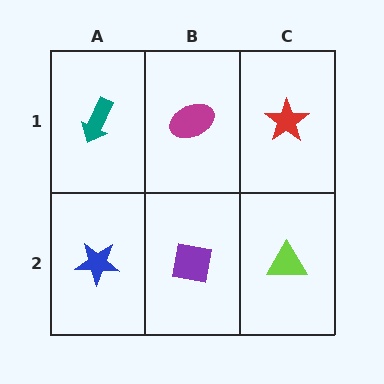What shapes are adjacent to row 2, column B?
A magenta ellipse (row 1, column B), a blue star (row 2, column A), a lime triangle (row 2, column C).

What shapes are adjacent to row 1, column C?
A lime triangle (row 2, column C), a magenta ellipse (row 1, column B).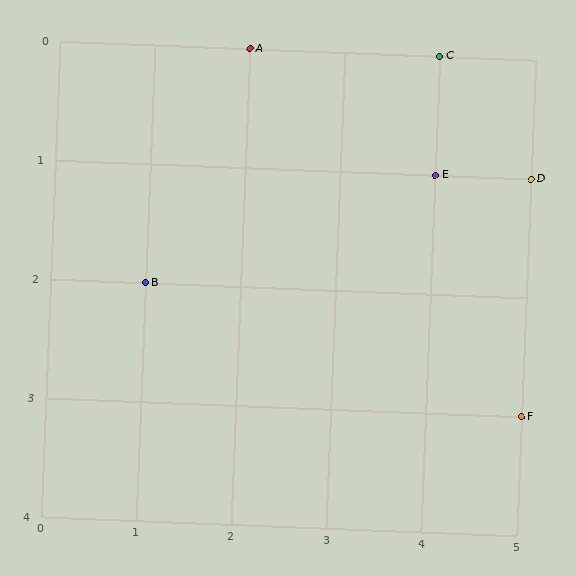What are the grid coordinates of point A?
Point A is at grid coordinates (2, 0).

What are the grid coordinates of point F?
Point F is at grid coordinates (5, 3).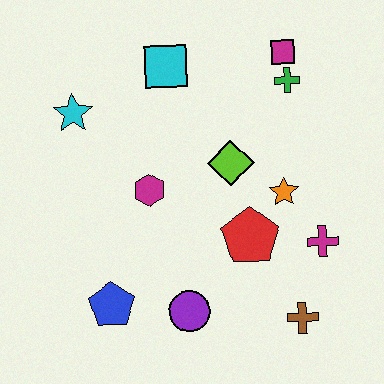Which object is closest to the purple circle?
The blue pentagon is closest to the purple circle.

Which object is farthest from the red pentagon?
The cyan star is farthest from the red pentagon.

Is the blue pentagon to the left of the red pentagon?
Yes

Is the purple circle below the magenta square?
Yes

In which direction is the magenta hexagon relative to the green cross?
The magenta hexagon is to the left of the green cross.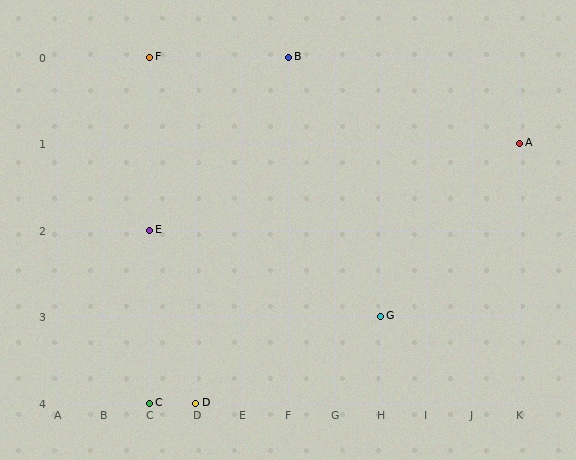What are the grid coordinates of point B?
Point B is at grid coordinates (F, 0).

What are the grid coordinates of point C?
Point C is at grid coordinates (C, 4).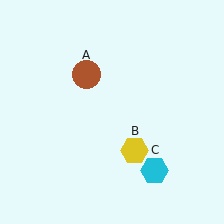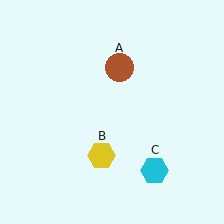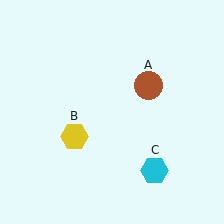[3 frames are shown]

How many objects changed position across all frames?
2 objects changed position: brown circle (object A), yellow hexagon (object B).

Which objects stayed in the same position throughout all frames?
Cyan hexagon (object C) remained stationary.